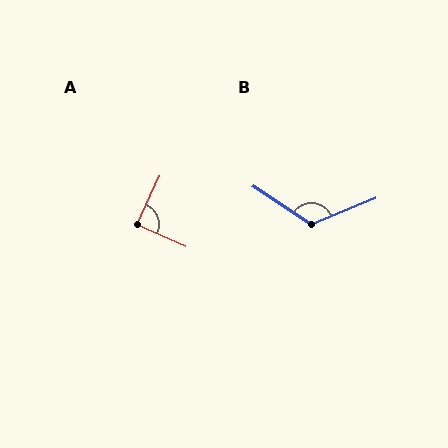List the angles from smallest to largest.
A (90°), B (125°).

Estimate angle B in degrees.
Approximately 125 degrees.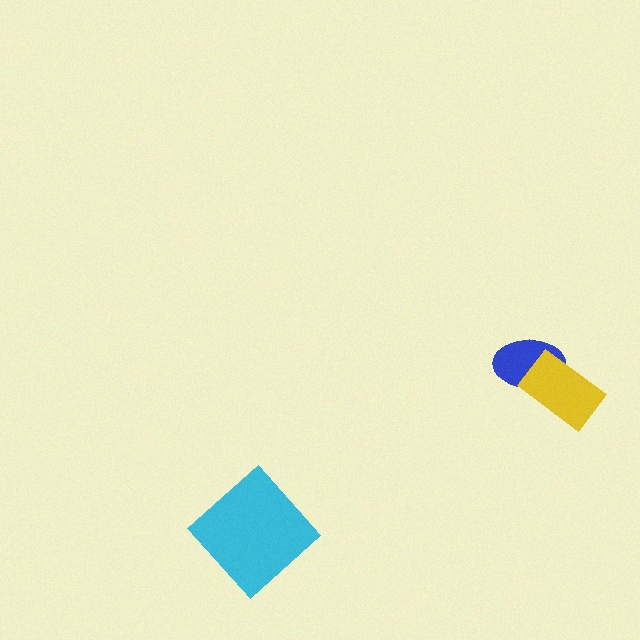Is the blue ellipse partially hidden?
Yes, it is partially covered by another shape.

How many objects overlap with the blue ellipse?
1 object overlaps with the blue ellipse.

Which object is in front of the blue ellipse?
The yellow rectangle is in front of the blue ellipse.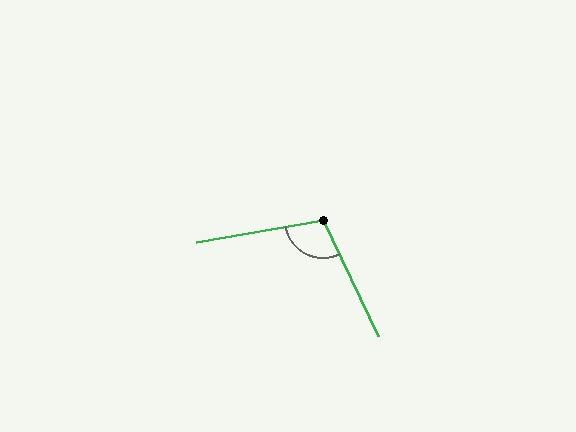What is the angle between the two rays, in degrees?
Approximately 106 degrees.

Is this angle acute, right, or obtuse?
It is obtuse.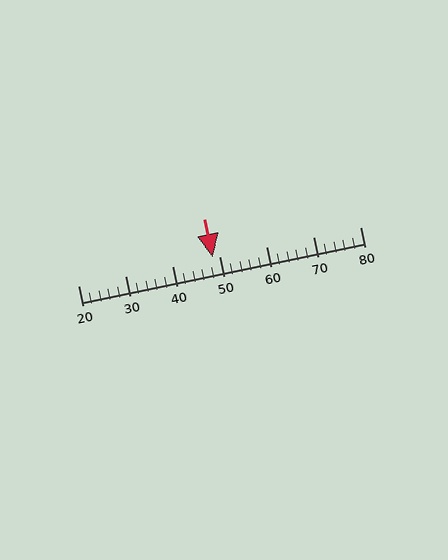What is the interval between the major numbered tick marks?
The major tick marks are spaced 10 units apart.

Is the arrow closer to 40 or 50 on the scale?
The arrow is closer to 50.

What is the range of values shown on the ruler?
The ruler shows values from 20 to 80.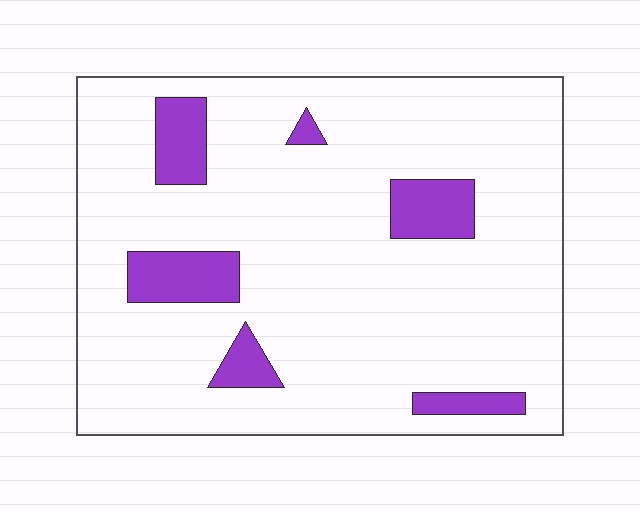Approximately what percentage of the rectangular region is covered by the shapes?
Approximately 10%.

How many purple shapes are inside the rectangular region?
6.